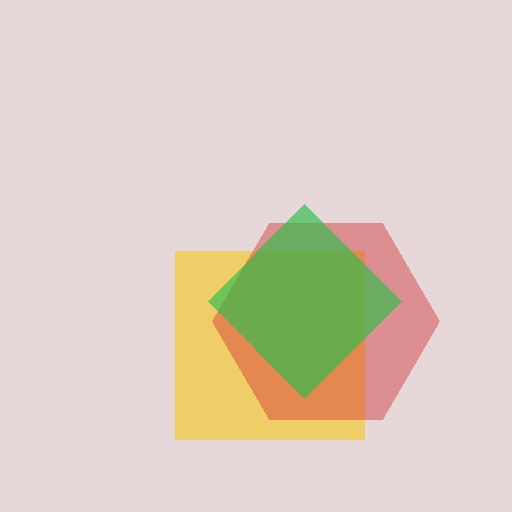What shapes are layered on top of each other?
The layered shapes are: a yellow square, a red hexagon, a green diamond.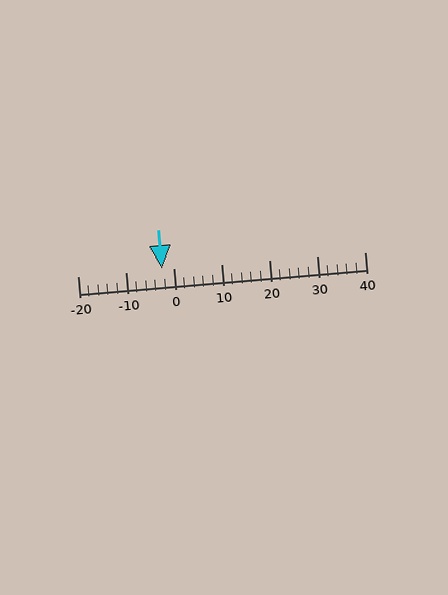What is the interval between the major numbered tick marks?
The major tick marks are spaced 10 units apart.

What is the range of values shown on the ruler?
The ruler shows values from -20 to 40.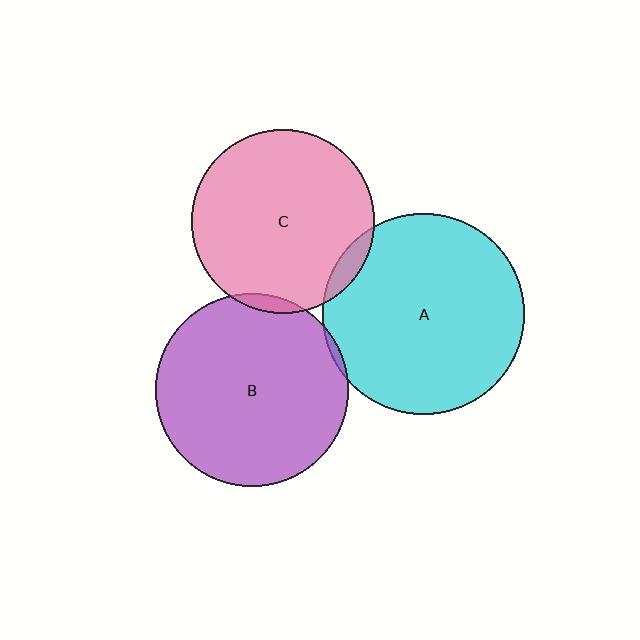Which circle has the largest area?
Circle A (cyan).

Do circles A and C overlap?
Yes.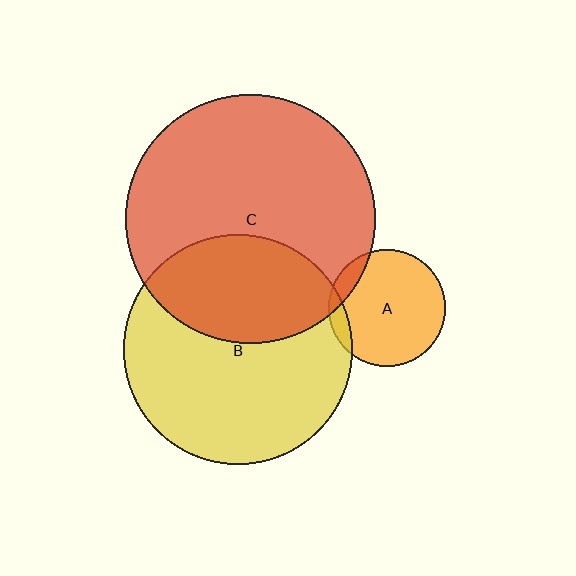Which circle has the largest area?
Circle C (red).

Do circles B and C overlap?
Yes.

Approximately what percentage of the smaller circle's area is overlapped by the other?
Approximately 35%.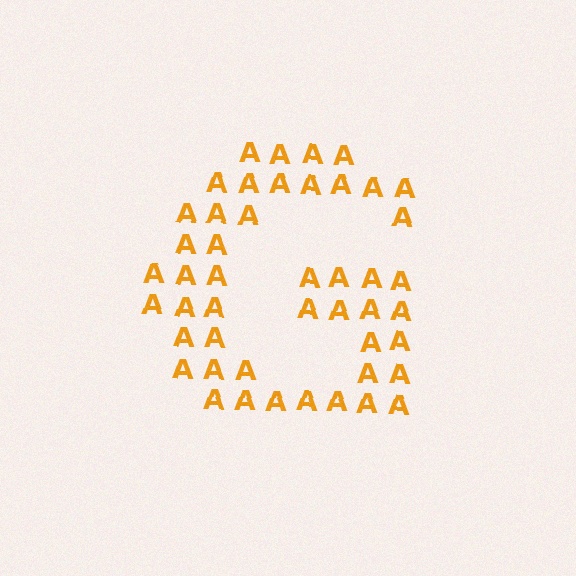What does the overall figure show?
The overall figure shows the letter G.